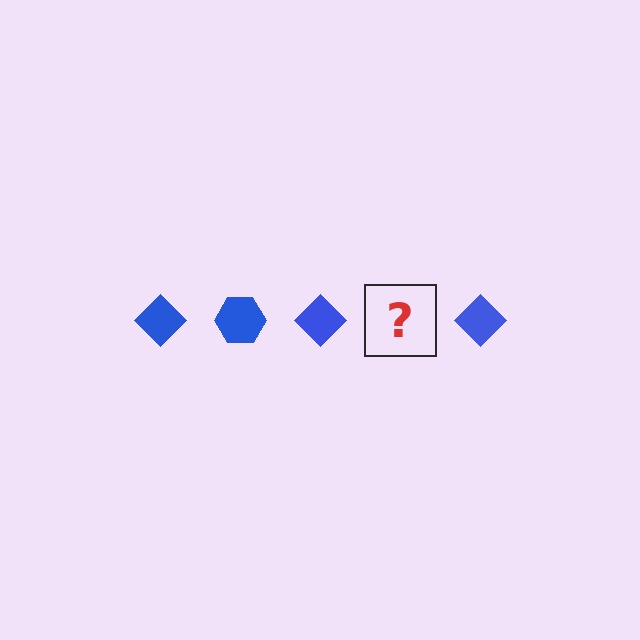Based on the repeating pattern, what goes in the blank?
The blank should be a blue hexagon.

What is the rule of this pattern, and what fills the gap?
The rule is that the pattern cycles through diamond, hexagon shapes in blue. The gap should be filled with a blue hexagon.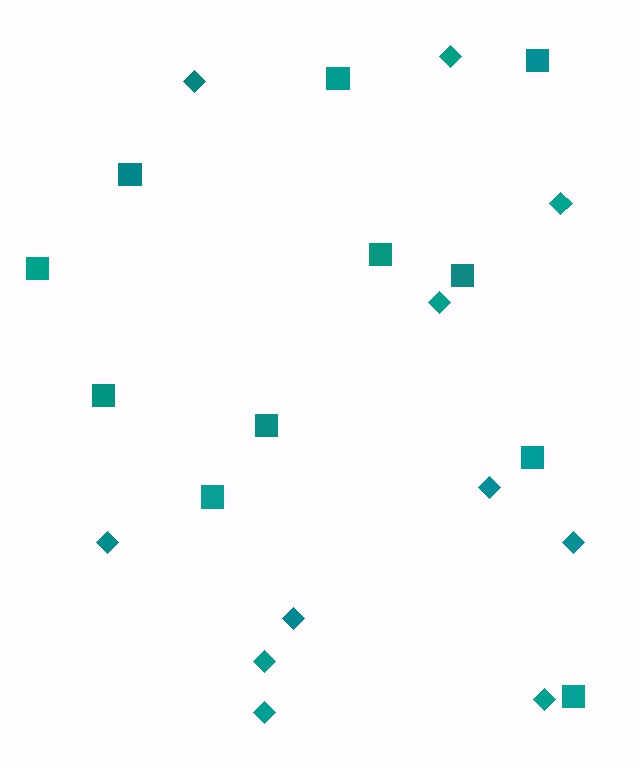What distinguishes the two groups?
There are 2 groups: one group of squares (11) and one group of diamonds (11).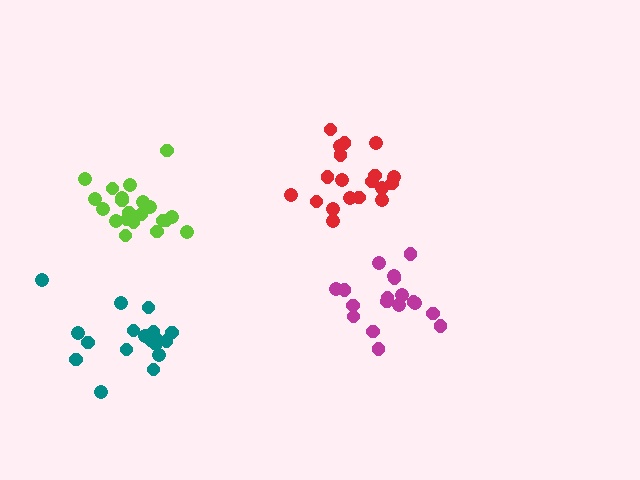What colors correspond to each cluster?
The clusters are colored: lime, teal, red, magenta.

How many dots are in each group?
Group 1: 21 dots, Group 2: 18 dots, Group 3: 19 dots, Group 4: 18 dots (76 total).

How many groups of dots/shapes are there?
There are 4 groups.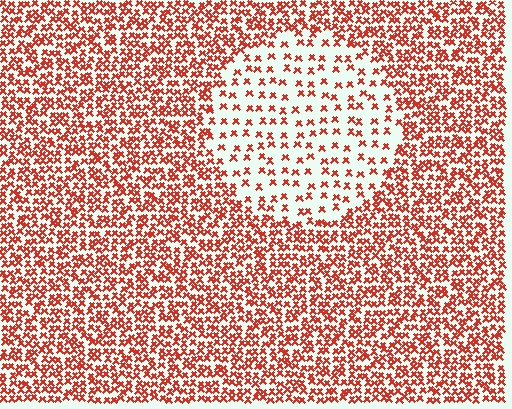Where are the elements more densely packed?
The elements are more densely packed outside the circle boundary.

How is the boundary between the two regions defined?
The boundary is defined by a change in element density (approximately 2.6x ratio). All elements are the same color, size, and shape.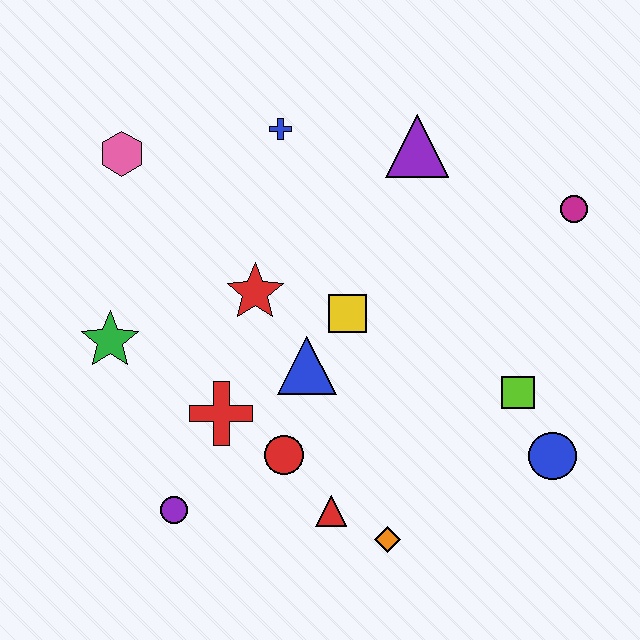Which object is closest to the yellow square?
The blue triangle is closest to the yellow square.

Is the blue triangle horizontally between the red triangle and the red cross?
Yes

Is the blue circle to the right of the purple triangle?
Yes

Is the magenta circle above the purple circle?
Yes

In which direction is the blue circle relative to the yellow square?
The blue circle is to the right of the yellow square.